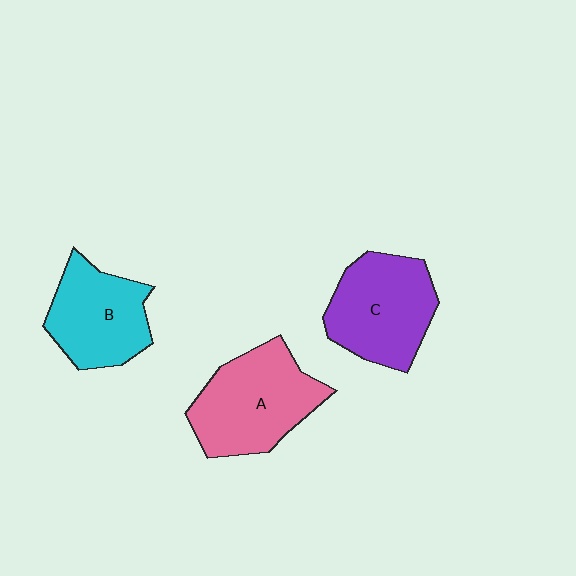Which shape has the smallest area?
Shape B (cyan).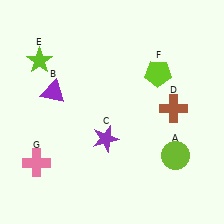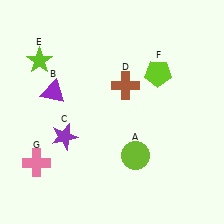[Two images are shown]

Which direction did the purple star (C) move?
The purple star (C) moved left.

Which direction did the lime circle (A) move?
The lime circle (A) moved left.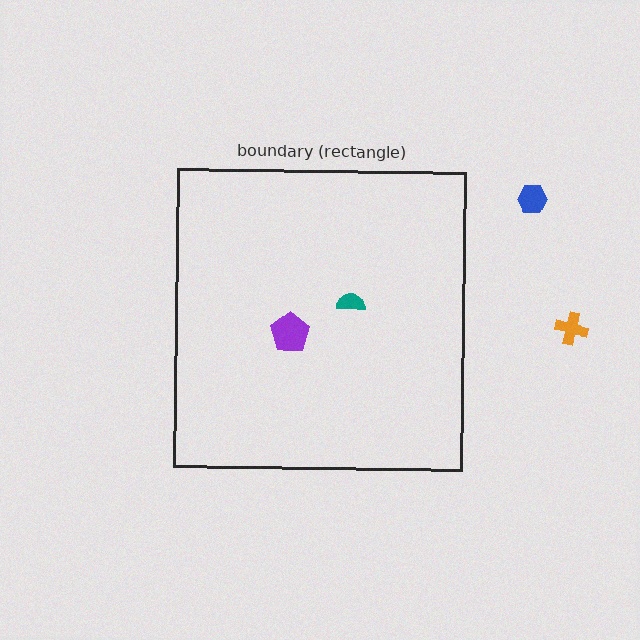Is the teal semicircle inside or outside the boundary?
Inside.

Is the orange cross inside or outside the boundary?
Outside.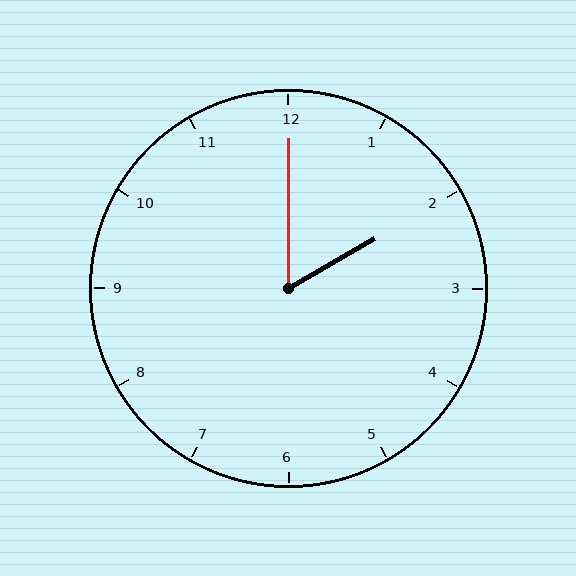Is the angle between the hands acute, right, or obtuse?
It is acute.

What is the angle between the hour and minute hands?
Approximately 60 degrees.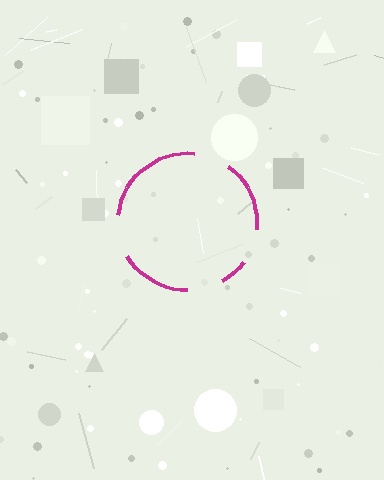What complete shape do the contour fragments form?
The contour fragments form a circle.